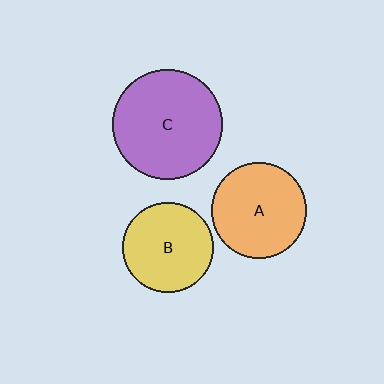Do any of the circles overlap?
No, none of the circles overlap.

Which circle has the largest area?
Circle C (purple).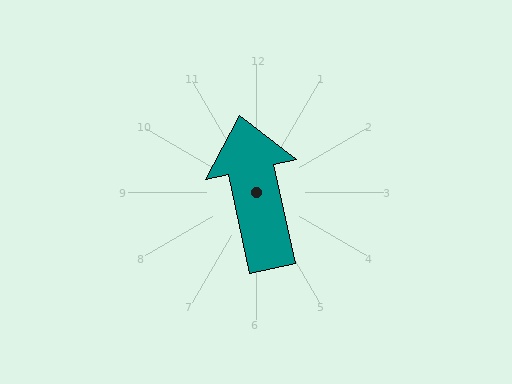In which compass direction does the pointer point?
North.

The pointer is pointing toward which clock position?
Roughly 12 o'clock.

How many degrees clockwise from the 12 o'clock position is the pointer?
Approximately 348 degrees.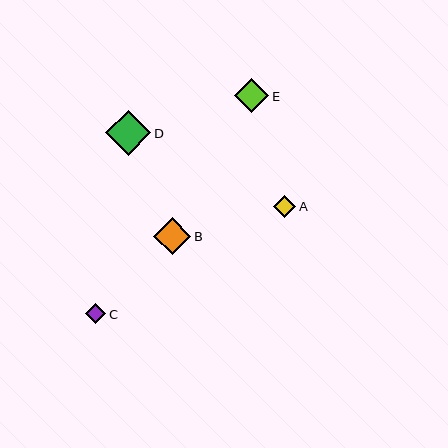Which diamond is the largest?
Diamond D is the largest with a size of approximately 45 pixels.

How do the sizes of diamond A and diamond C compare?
Diamond A and diamond C are approximately the same size.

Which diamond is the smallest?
Diamond C is the smallest with a size of approximately 20 pixels.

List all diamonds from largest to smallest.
From largest to smallest: D, B, E, A, C.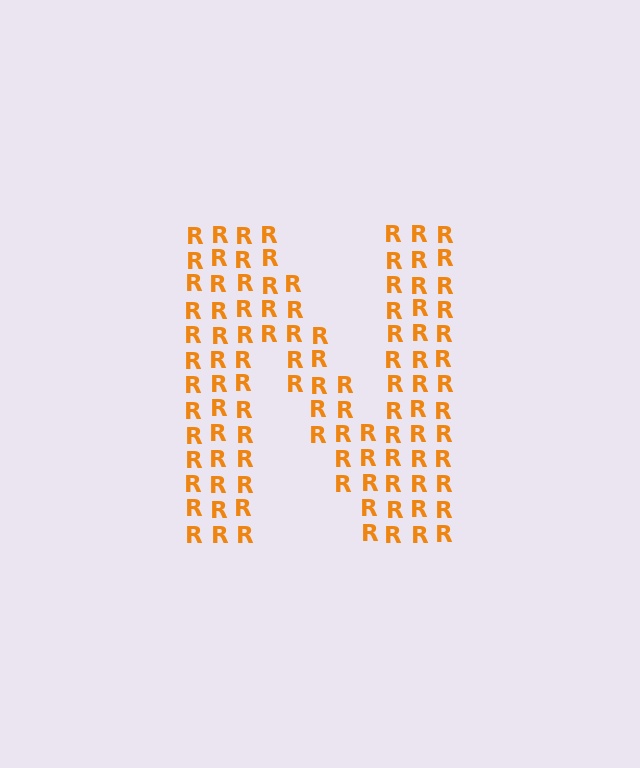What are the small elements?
The small elements are letter R's.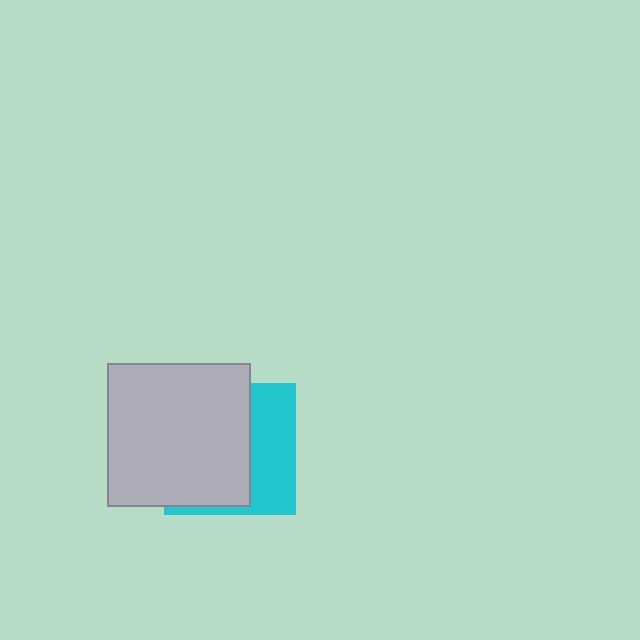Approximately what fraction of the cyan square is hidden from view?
Roughly 63% of the cyan square is hidden behind the light gray square.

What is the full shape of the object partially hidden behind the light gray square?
The partially hidden object is a cyan square.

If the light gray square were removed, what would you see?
You would see the complete cyan square.